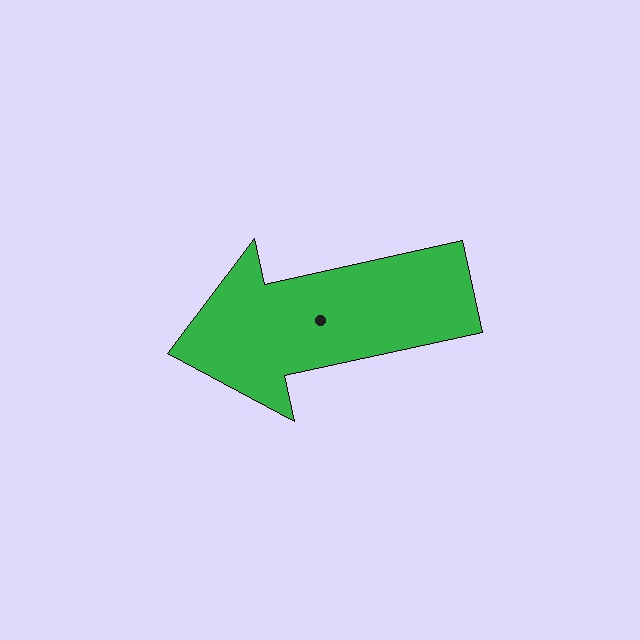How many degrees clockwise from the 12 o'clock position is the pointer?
Approximately 258 degrees.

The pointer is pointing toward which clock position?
Roughly 9 o'clock.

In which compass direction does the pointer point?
West.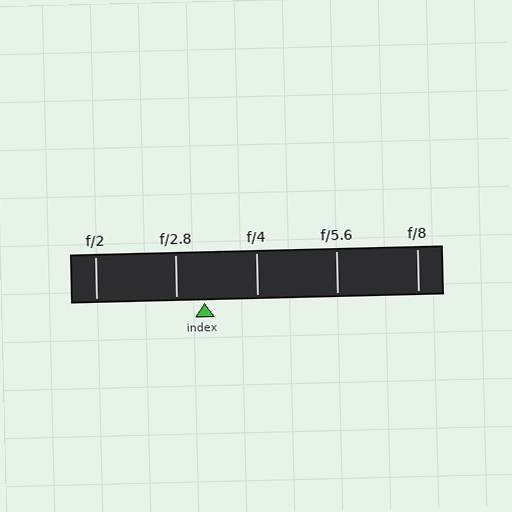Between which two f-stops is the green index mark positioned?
The index mark is between f/2.8 and f/4.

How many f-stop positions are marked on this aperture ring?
There are 5 f-stop positions marked.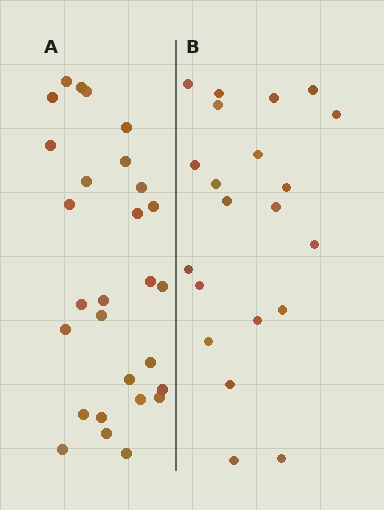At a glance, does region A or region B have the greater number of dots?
Region A (the left region) has more dots.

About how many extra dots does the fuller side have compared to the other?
Region A has roughly 8 or so more dots than region B.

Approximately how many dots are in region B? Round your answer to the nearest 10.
About 20 dots. (The exact count is 21, which rounds to 20.)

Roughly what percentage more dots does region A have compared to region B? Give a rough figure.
About 35% more.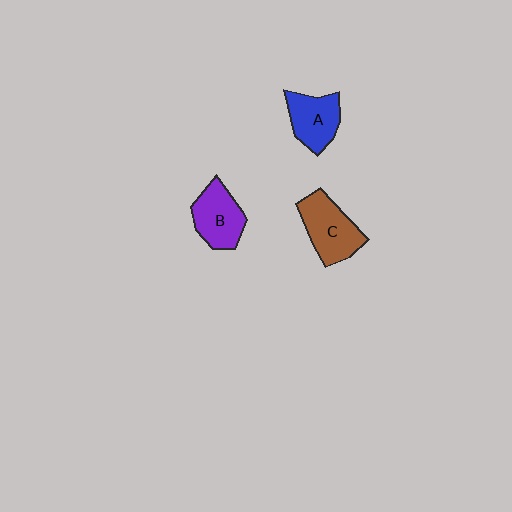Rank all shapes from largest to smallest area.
From largest to smallest: C (brown), B (purple), A (blue).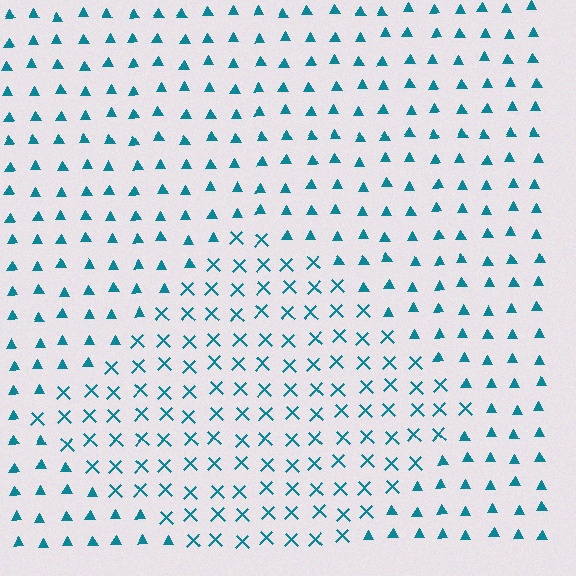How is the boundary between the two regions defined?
The boundary is defined by a change in element shape: X marks inside vs. triangles outside. All elements share the same color and spacing.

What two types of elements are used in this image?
The image uses X marks inside the diamond region and triangles outside it.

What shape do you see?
I see a diamond.